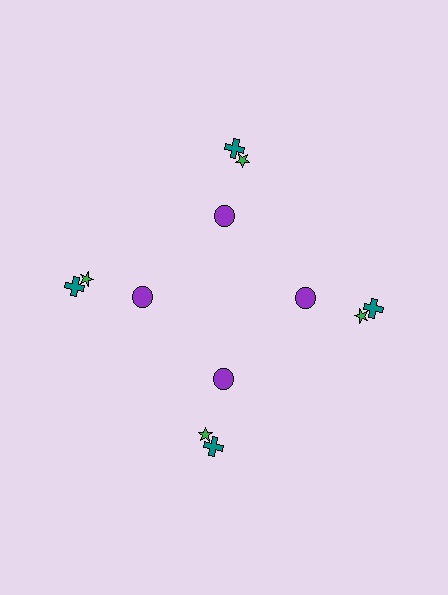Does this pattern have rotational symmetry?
Yes, this pattern has 4-fold rotational symmetry. It looks the same after rotating 90 degrees around the center.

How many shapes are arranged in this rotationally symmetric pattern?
There are 12 shapes, arranged in 4 groups of 3.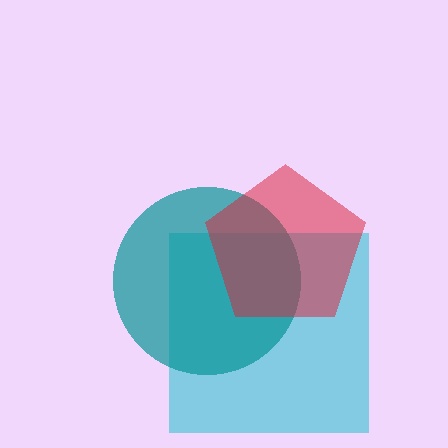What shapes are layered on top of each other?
The layered shapes are: a cyan square, a teal circle, a red pentagon.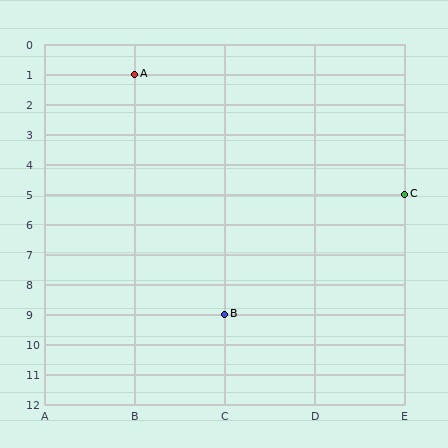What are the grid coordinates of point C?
Point C is at grid coordinates (E, 5).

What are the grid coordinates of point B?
Point B is at grid coordinates (C, 9).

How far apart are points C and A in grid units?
Points C and A are 3 columns and 4 rows apart (about 5.0 grid units diagonally).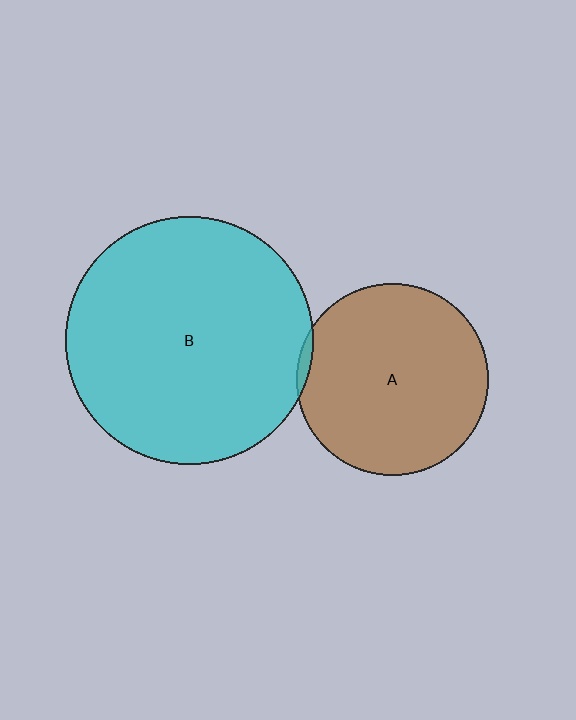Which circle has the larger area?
Circle B (cyan).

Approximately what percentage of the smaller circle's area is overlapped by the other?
Approximately 5%.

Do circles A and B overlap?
Yes.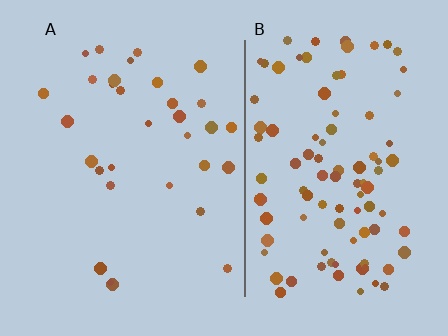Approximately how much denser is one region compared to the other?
Approximately 3.1× — region B over region A.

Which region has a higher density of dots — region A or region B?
B (the right).